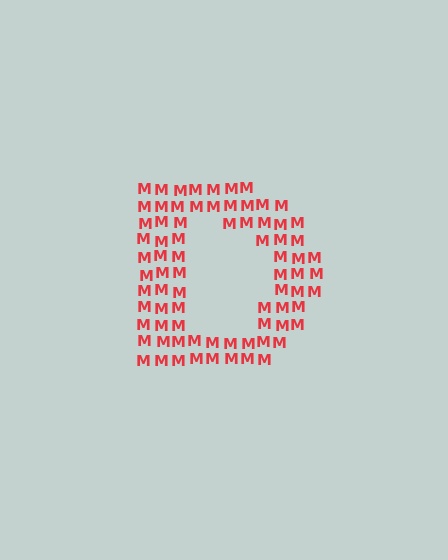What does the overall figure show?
The overall figure shows the letter D.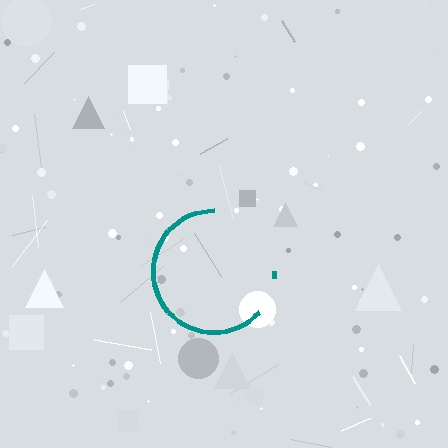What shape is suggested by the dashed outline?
The dashed outline suggests a circle.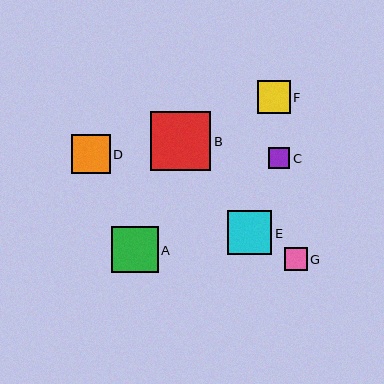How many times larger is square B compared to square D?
Square B is approximately 1.5 times the size of square D.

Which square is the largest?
Square B is the largest with a size of approximately 60 pixels.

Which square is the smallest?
Square C is the smallest with a size of approximately 21 pixels.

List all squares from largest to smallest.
From largest to smallest: B, A, E, D, F, G, C.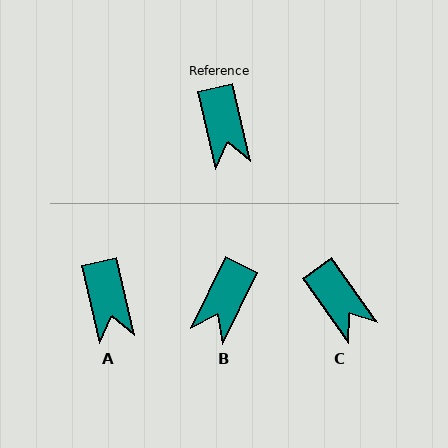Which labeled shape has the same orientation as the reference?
A.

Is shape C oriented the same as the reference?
No, it is off by about 23 degrees.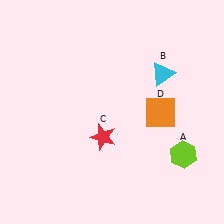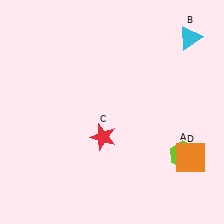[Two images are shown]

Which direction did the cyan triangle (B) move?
The cyan triangle (B) moved up.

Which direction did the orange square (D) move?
The orange square (D) moved down.